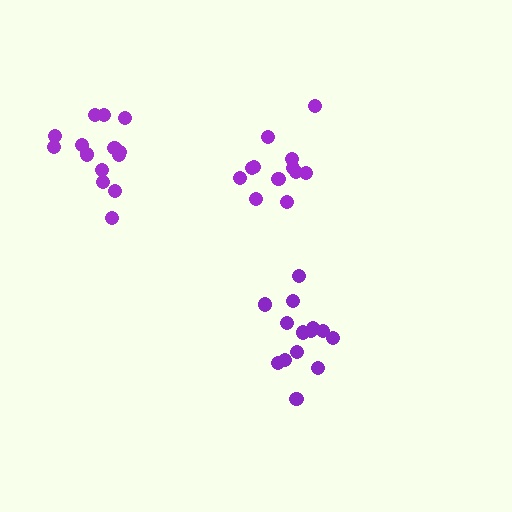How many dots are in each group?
Group 1: 14 dots, Group 2: 12 dots, Group 3: 14 dots (40 total).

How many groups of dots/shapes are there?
There are 3 groups.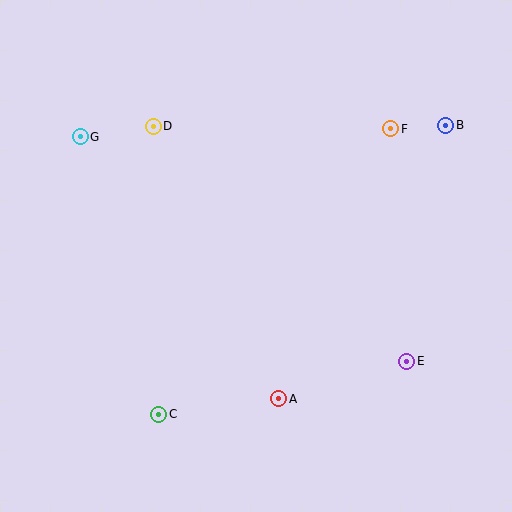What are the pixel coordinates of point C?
Point C is at (159, 414).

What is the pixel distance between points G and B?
The distance between G and B is 366 pixels.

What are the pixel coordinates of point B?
Point B is at (446, 125).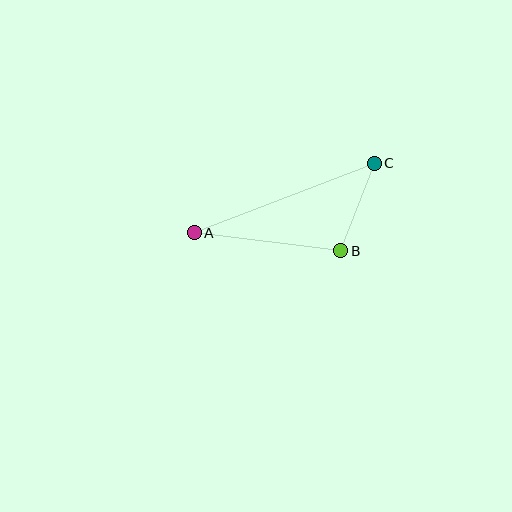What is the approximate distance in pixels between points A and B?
The distance between A and B is approximately 148 pixels.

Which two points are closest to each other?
Points B and C are closest to each other.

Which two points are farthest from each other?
Points A and C are farthest from each other.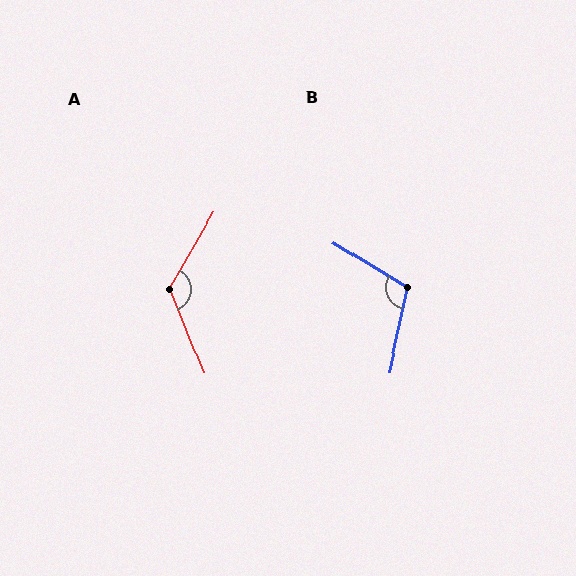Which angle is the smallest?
B, at approximately 109 degrees.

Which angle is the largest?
A, at approximately 128 degrees.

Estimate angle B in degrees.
Approximately 109 degrees.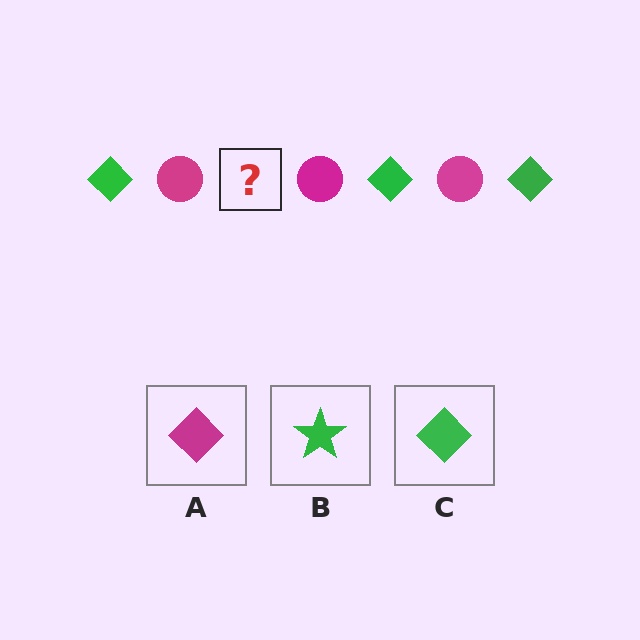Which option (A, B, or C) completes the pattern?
C.